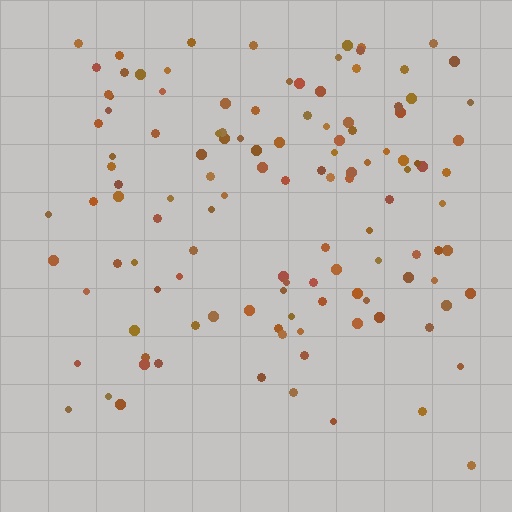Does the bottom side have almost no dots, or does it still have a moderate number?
Still a moderate number, just noticeably fewer than the top.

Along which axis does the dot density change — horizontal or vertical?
Vertical.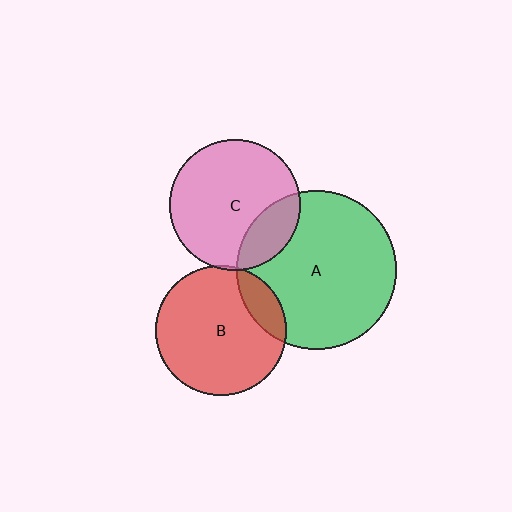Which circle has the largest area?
Circle A (green).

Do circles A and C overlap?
Yes.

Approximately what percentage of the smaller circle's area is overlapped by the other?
Approximately 20%.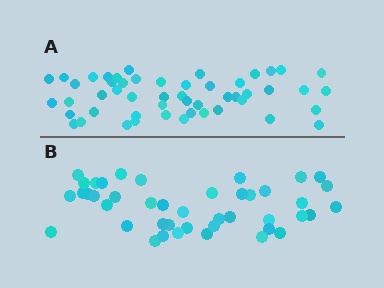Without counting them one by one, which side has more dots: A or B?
Region A (the top region) has more dots.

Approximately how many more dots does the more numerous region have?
Region A has roughly 8 or so more dots than region B.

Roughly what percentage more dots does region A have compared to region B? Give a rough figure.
About 20% more.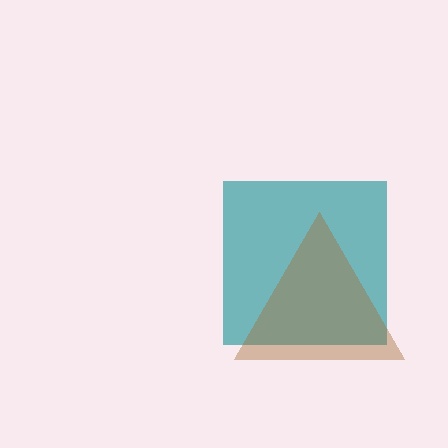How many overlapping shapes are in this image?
There are 2 overlapping shapes in the image.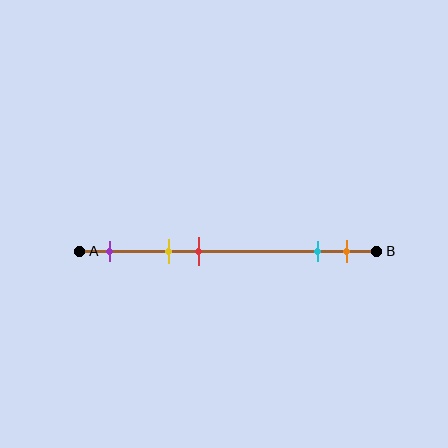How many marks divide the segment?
There are 5 marks dividing the segment.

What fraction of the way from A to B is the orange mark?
The orange mark is approximately 90% (0.9) of the way from A to B.